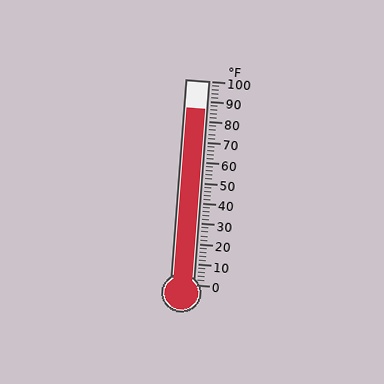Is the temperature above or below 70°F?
The temperature is above 70°F.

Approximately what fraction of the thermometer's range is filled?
The thermometer is filled to approximately 85% of its range.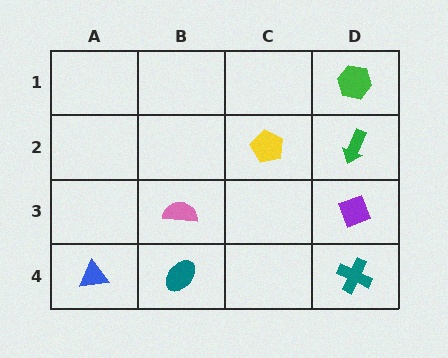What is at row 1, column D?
A green hexagon.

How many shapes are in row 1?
1 shape.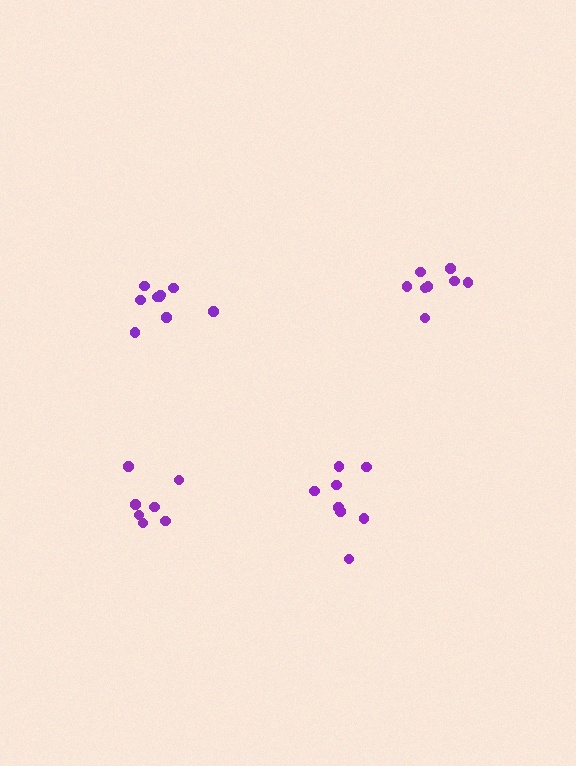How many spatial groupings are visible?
There are 4 spatial groupings.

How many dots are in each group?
Group 1: 7 dots, Group 2: 8 dots, Group 3: 8 dots, Group 4: 9 dots (32 total).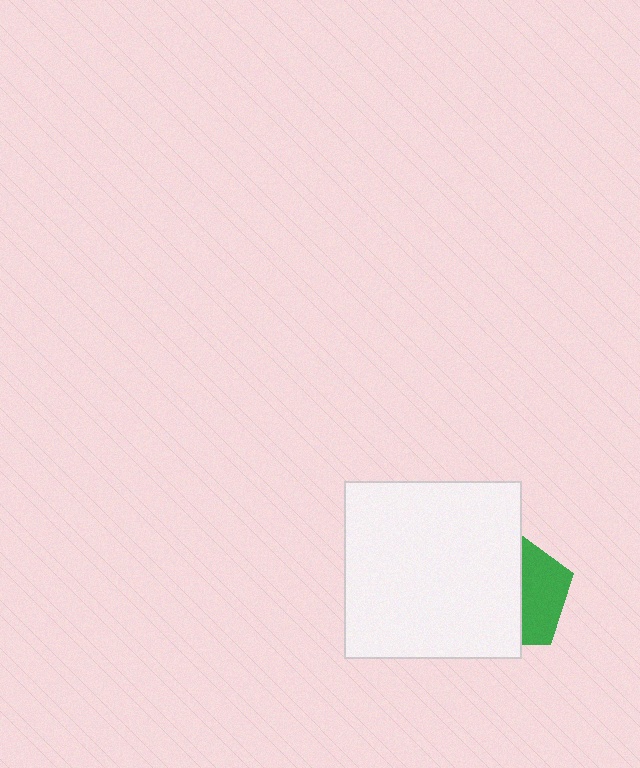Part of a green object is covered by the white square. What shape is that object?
It is a pentagon.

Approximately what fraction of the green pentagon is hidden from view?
Roughly 60% of the green pentagon is hidden behind the white square.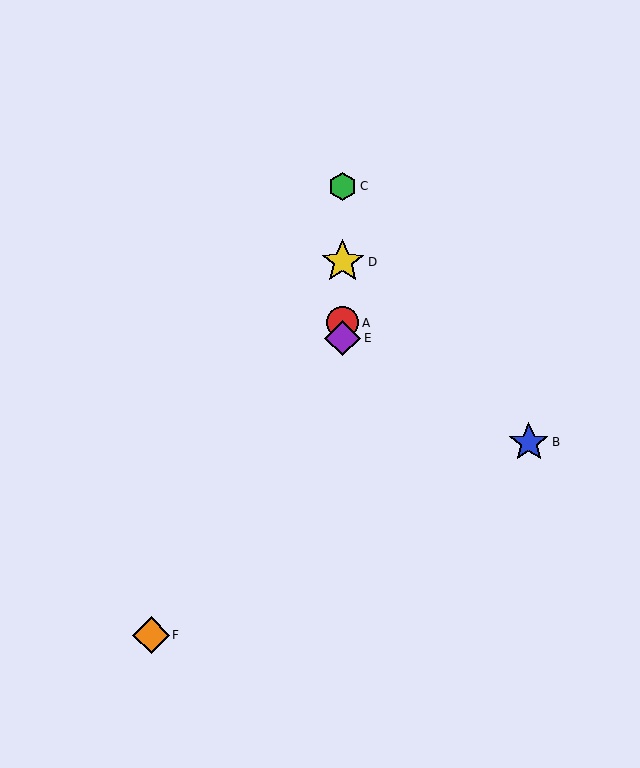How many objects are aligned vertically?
4 objects (A, C, D, E) are aligned vertically.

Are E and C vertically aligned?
Yes, both are at x≈343.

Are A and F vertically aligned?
No, A is at x≈343 and F is at x≈151.